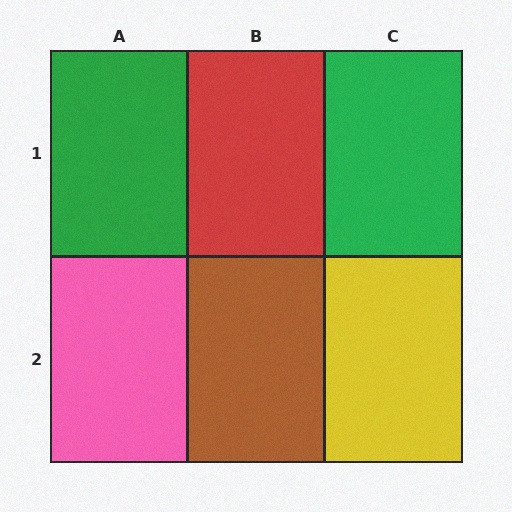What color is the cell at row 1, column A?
Green.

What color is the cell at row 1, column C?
Green.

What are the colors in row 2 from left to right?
Pink, brown, yellow.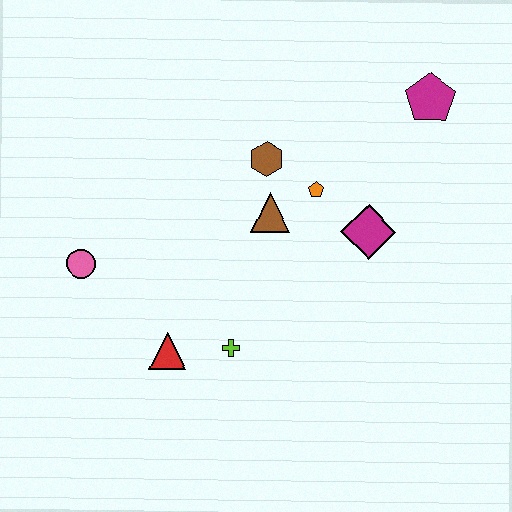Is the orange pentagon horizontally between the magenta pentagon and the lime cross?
Yes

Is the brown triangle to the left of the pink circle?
No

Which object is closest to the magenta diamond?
The orange pentagon is closest to the magenta diamond.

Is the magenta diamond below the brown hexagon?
Yes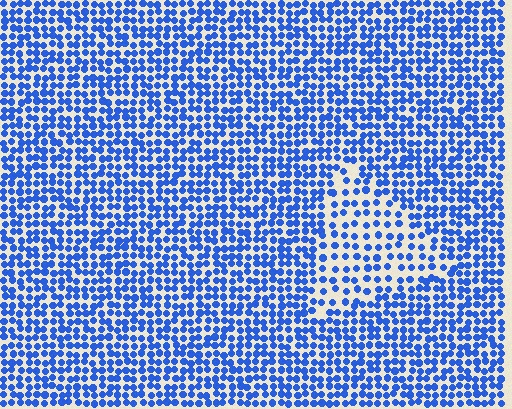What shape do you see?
I see a triangle.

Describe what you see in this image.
The image contains small blue elements arranged at two different densities. A triangle-shaped region is visible where the elements are less densely packed than the surrounding area.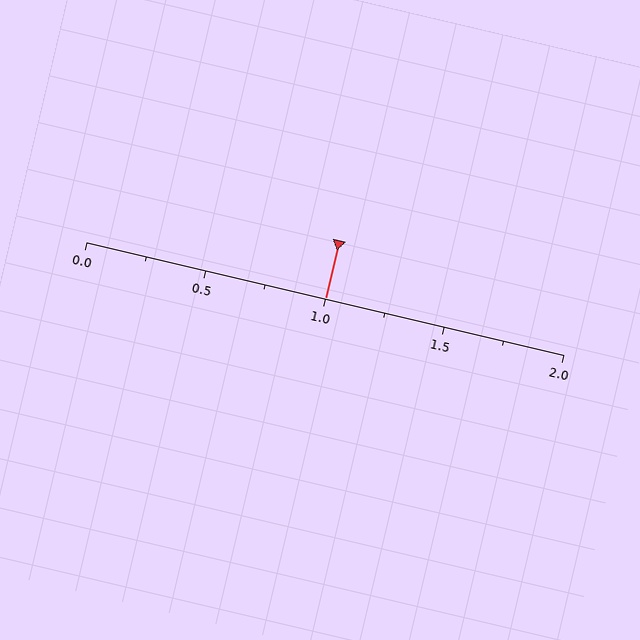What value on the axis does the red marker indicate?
The marker indicates approximately 1.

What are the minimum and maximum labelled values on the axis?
The axis runs from 0.0 to 2.0.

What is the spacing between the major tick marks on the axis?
The major ticks are spaced 0.5 apart.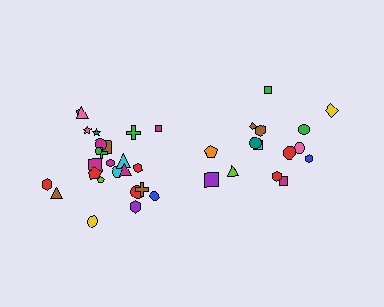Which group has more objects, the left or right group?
The left group.